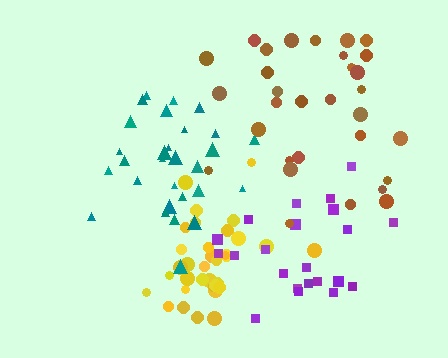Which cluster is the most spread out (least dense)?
Brown.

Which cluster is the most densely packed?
Yellow.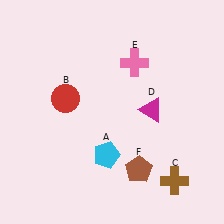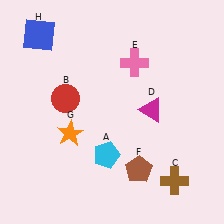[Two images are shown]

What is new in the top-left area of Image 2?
A blue square (H) was added in the top-left area of Image 2.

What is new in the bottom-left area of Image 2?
An orange star (G) was added in the bottom-left area of Image 2.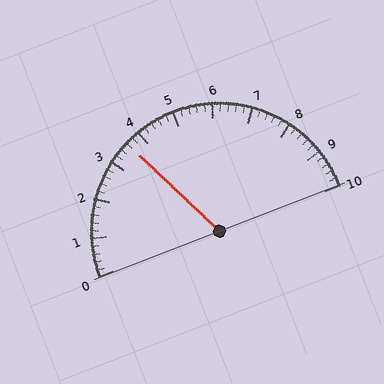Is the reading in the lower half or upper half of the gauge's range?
The reading is in the lower half of the range (0 to 10).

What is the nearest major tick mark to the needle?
The nearest major tick mark is 4.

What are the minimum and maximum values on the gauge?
The gauge ranges from 0 to 10.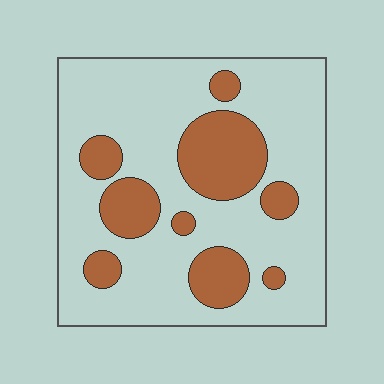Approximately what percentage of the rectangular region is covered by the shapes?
Approximately 25%.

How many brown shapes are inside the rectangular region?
9.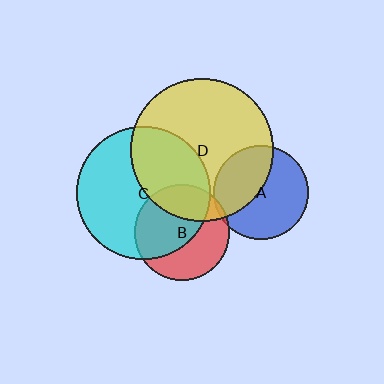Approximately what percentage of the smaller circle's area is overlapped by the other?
Approximately 40%.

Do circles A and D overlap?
Yes.